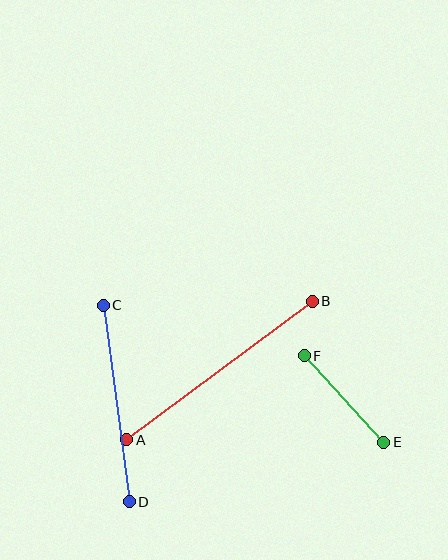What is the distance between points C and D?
The distance is approximately 198 pixels.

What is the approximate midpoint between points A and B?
The midpoint is at approximately (219, 371) pixels.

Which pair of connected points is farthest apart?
Points A and B are farthest apart.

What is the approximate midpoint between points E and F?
The midpoint is at approximately (344, 399) pixels.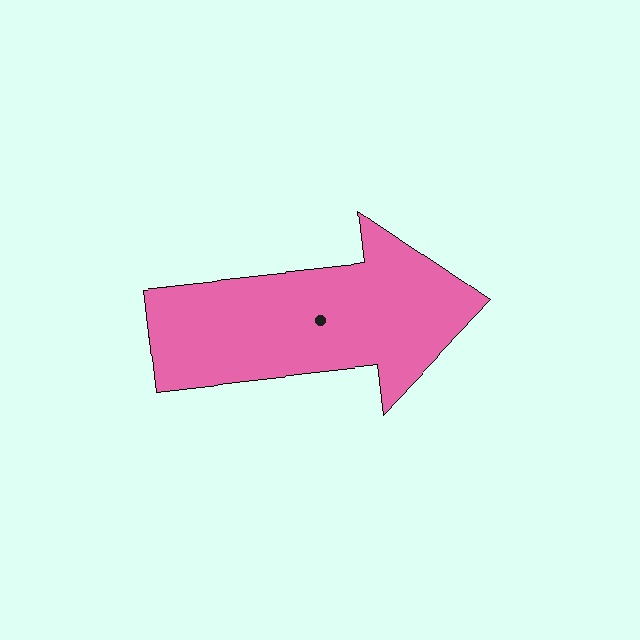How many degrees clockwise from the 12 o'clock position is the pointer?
Approximately 84 degrees.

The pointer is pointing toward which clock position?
Roughly 3 o'clock.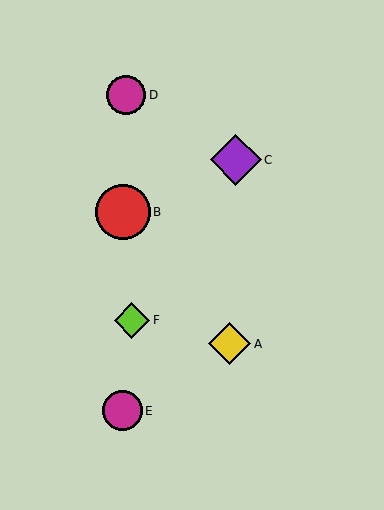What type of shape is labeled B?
Shape B is a red circle.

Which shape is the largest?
The red circle (labeled B) is the largest.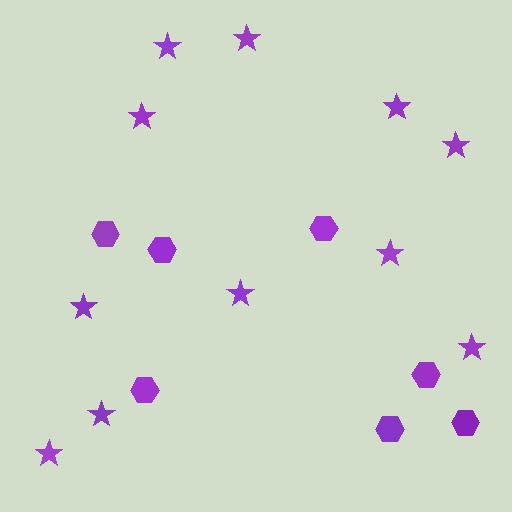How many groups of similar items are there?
There are 2 groups: one group of hexagons (7) and one group of stars (11).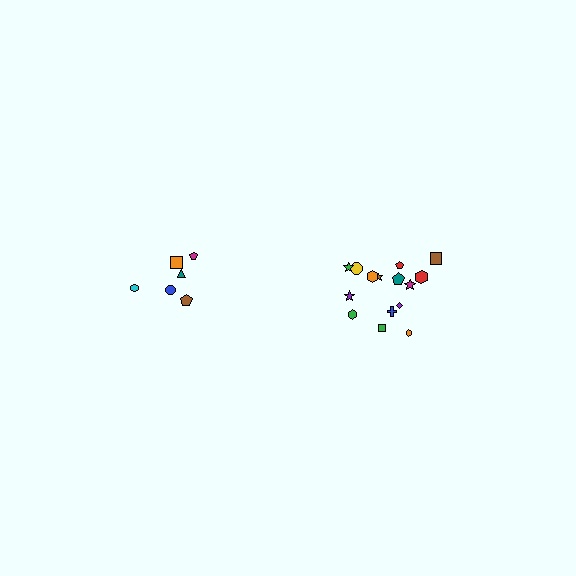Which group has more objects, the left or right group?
The right group.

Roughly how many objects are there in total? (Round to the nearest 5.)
Roughly 20 objects in total.